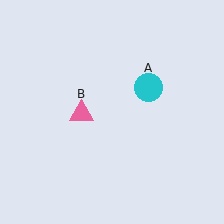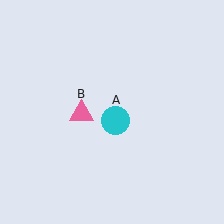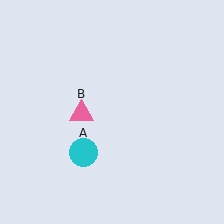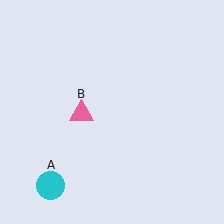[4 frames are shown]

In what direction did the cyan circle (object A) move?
The cyan circle (object A) moved down and to the left.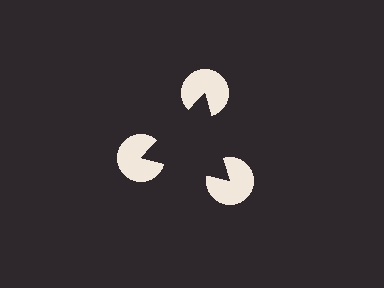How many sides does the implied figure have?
3 sides.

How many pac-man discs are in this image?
There are 3 — one at each vertex of the illusory triangle.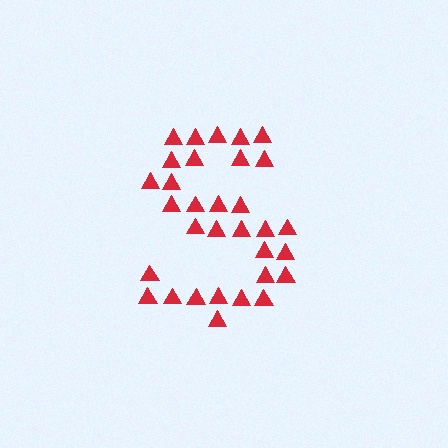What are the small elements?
The small elements are triangles.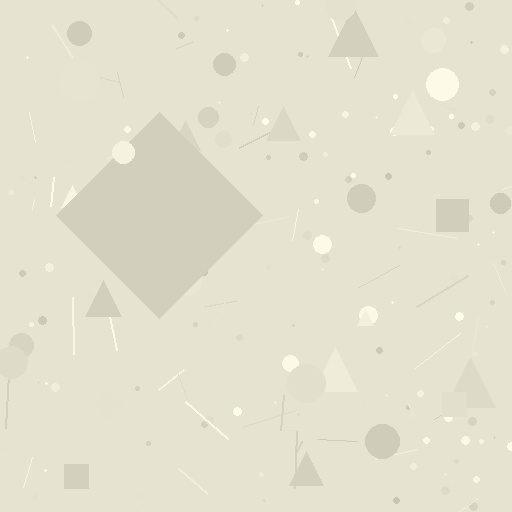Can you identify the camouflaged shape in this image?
The camouflaged shape is a diamond.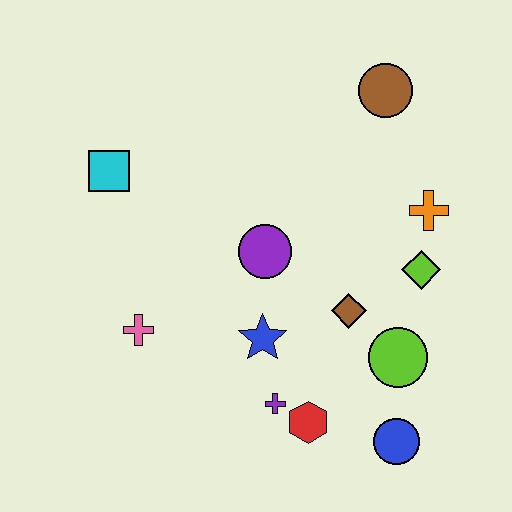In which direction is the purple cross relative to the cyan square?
The purple cross is below the cyan square.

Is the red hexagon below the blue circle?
No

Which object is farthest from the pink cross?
The brown circle is farthest from the pink cross.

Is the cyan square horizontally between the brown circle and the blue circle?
No